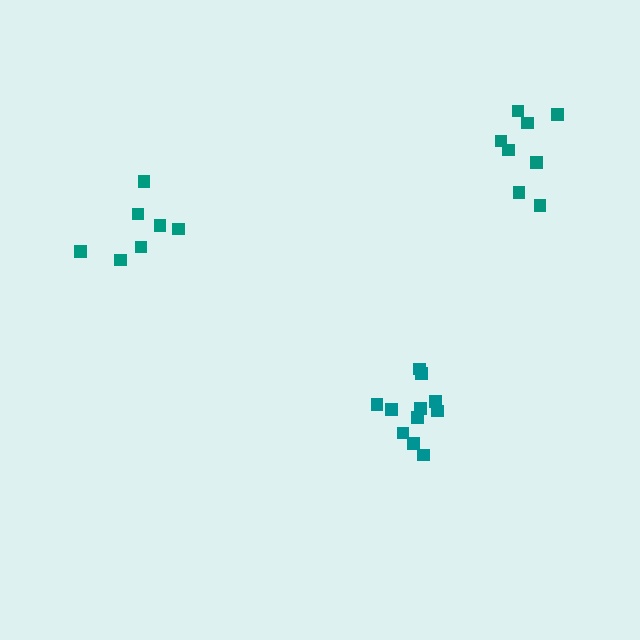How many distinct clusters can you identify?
There are 3 distinct clusters.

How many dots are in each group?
Group 1: 8 dots, Group 2: 7 dots, Group 3: 11 dots (26 total).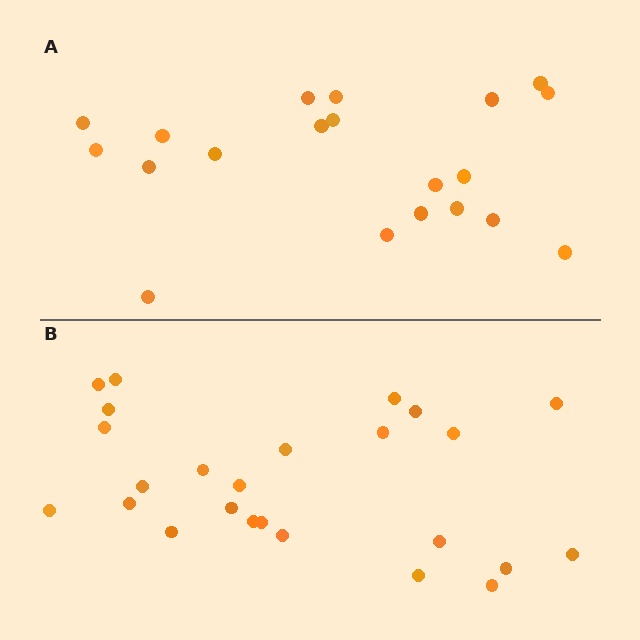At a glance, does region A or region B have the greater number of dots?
Region B (the bottom region) has more dots.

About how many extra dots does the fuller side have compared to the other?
Region B has about 5 more dots than region A.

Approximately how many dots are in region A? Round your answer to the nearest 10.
About 20 dots.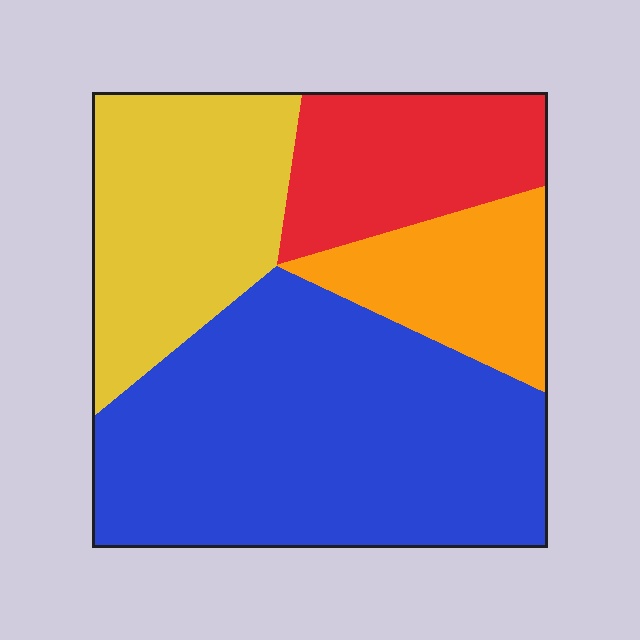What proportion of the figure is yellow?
Yellow covers 23% of the figure.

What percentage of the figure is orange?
Orange covers about 15% of the figure.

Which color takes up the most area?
Blue, at roughly 45%.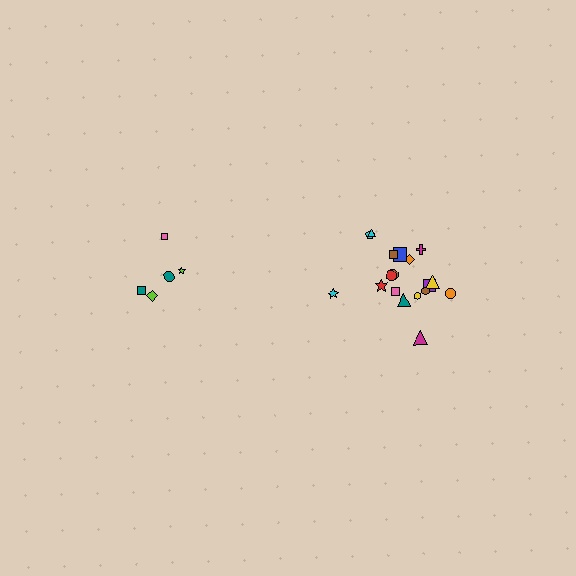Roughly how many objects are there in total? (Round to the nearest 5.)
Roughly 25 objects in total.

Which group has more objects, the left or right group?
The right group.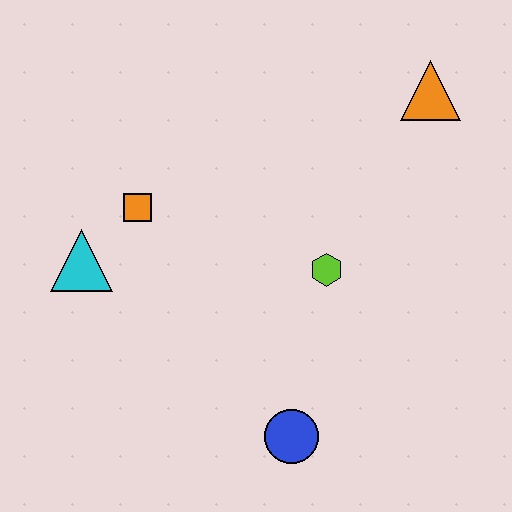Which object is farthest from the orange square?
The orange triangle is farthest from the orange square.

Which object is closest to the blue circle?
The lime hexagon is closest to the blue circle.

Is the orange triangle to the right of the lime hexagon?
Yes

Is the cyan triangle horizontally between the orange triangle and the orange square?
No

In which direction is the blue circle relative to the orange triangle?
The blue circle is below the orange triangle.